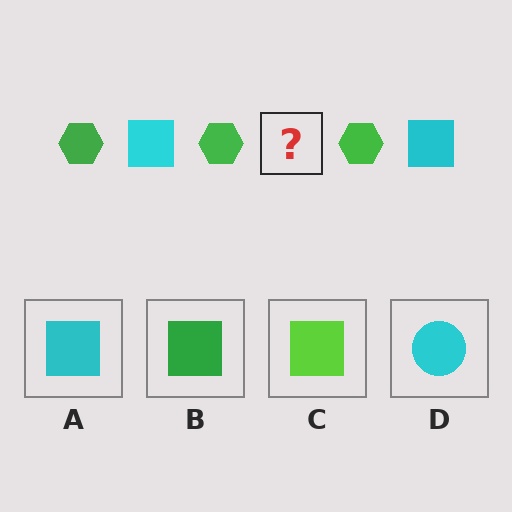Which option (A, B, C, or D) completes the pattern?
A.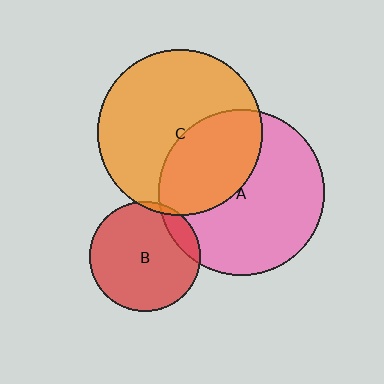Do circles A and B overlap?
Yes.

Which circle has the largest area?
Circle A (pink).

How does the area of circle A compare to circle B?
Approximately 2.2 times.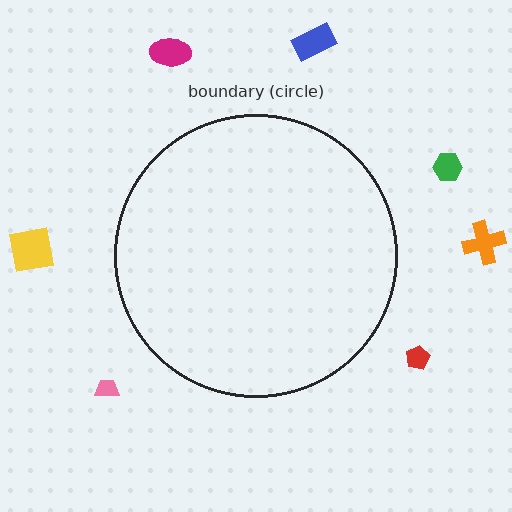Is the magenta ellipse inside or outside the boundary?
Outside.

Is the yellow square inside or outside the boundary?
Outside.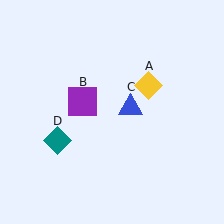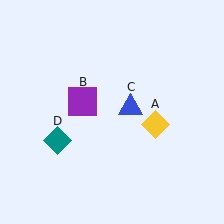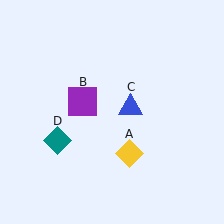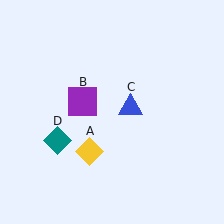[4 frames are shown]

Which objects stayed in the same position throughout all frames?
Purple square (object B) and blue triangle (object C) and teal diamond (object D) remained stationary.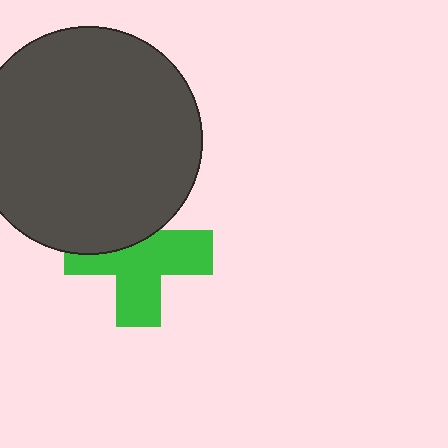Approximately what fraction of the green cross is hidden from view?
Roughly 36% of the green cross is hidden behind the dark gray circle.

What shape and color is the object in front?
The object in front is a dark gray circle.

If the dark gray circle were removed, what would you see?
You would see the complete green cross.